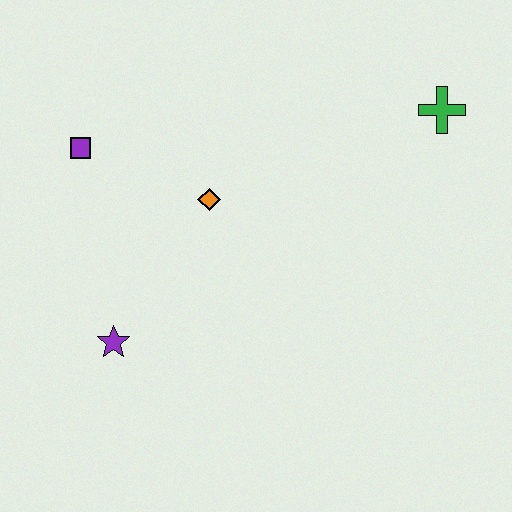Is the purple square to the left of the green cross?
Yes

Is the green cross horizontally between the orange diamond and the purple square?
No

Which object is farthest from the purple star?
The green cross is farthest from the purple star.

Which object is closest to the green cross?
The orange diamond is closest to the green cross.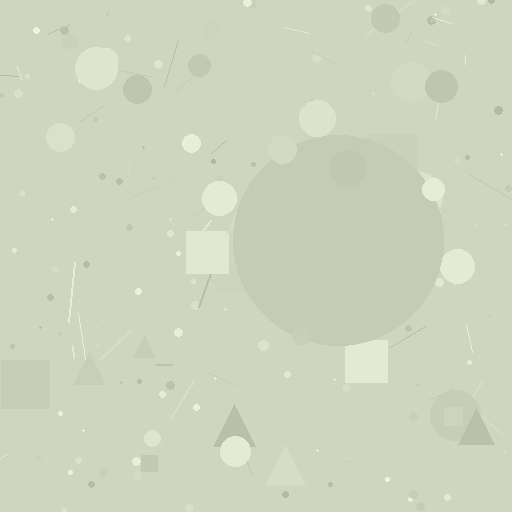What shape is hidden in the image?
A circle is hidden in the image.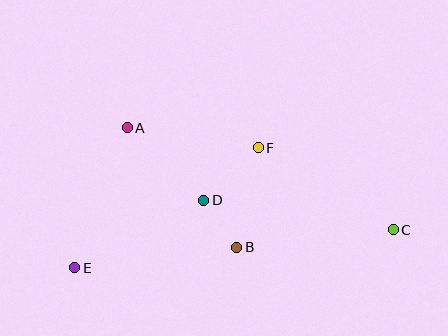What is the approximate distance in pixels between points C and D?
The distance between C and D is approximately 192 pixels.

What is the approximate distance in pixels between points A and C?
The distance between A and C is approximately 285 pixels.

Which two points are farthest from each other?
Points C and E are farthest from each other.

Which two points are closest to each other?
Points B and D are closest to each other.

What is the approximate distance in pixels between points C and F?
The distance between C and F is approximately 158 pixels.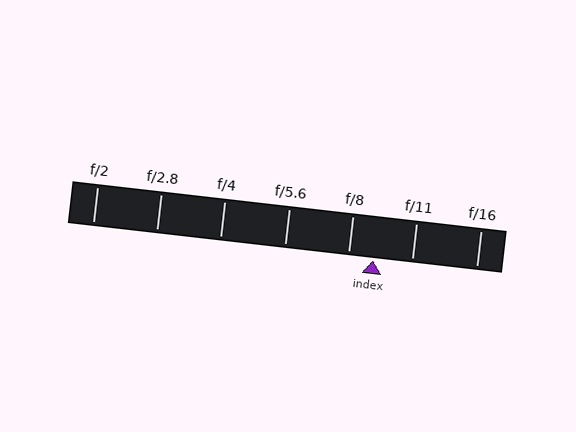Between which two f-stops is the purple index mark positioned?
The index mark is between f/8 and f/11.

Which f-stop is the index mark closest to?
The index mark is closest to f/8.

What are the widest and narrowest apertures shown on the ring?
The widest aperture shown is f/2 and the narrowest is f/16.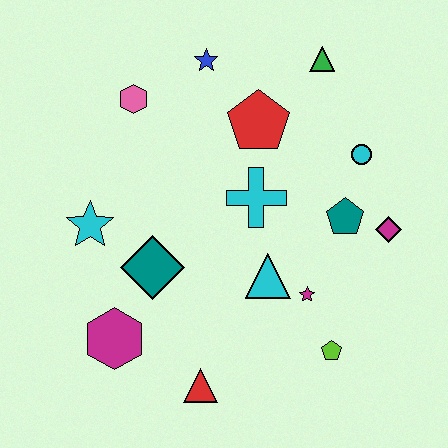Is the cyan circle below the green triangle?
Yes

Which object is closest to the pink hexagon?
The blue star is closest to the pink hexagon.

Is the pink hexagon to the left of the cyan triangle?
Yes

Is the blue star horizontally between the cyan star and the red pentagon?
Yes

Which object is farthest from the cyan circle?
The magenta hexagon is farthest from the cyan circle.